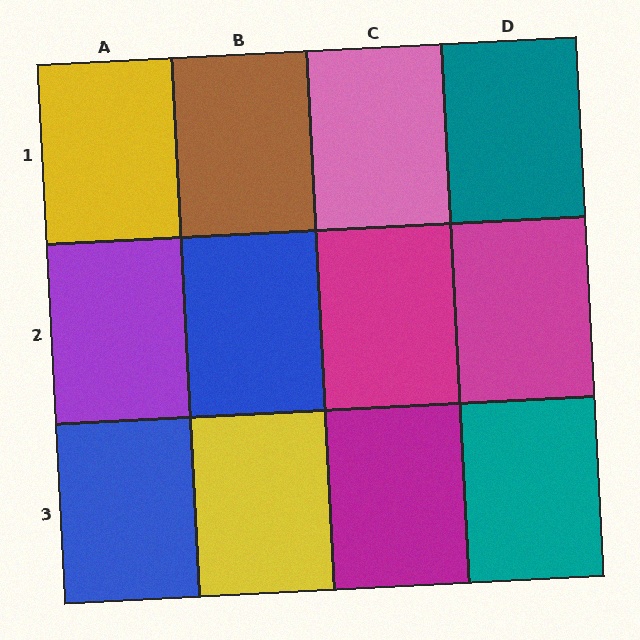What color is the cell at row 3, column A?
Blue.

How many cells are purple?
1 cell is purple.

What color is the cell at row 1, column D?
Teal.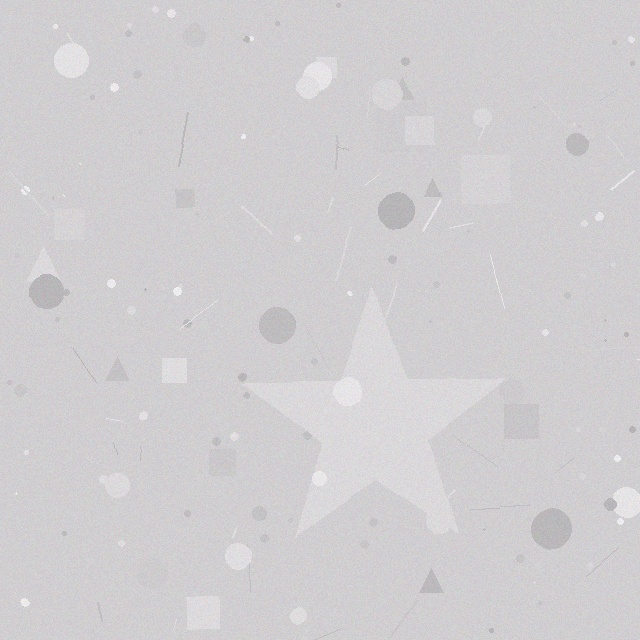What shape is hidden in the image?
A star is hidden in the image.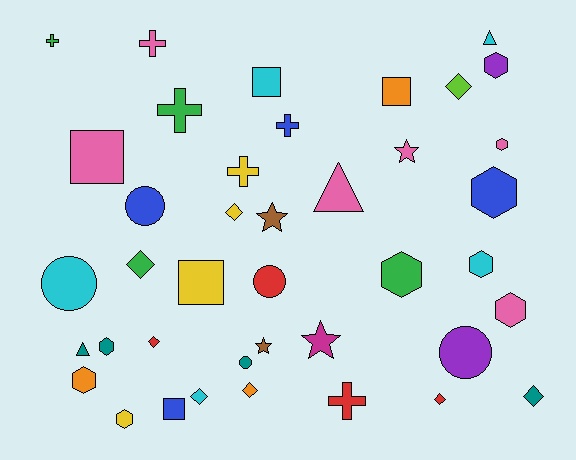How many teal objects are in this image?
There are 4 teal objects.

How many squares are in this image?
There are 5 squares.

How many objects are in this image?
There are 40 objects.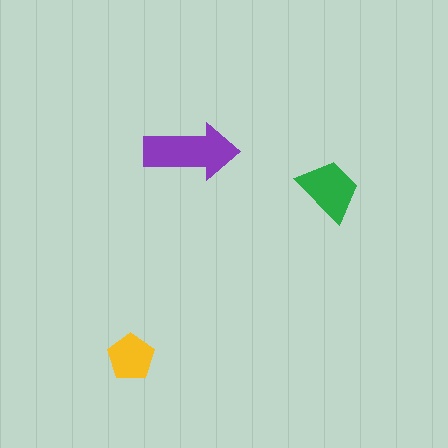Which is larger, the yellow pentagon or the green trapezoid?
The green trapezoid.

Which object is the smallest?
The yellow pentagon.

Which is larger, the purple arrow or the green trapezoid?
The purple arrow.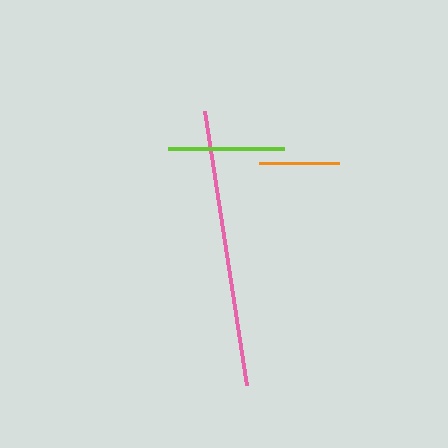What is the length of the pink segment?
The pink segment is approximately 277 pixels long.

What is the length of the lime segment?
The lime segment is approximately 116 pixels long.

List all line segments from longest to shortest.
From longest to shortest: pink, lime, orange.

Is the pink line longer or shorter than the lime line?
The pink line is longer than the lime line.